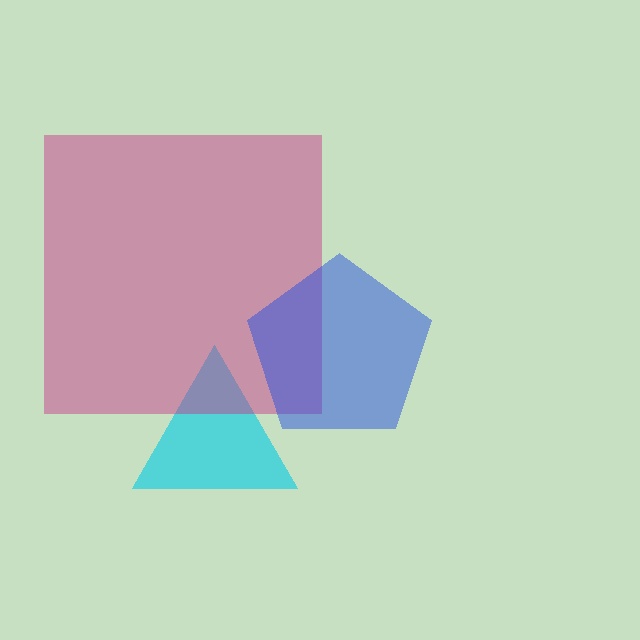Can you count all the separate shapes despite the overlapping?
Yes, there are 3 separate shapes.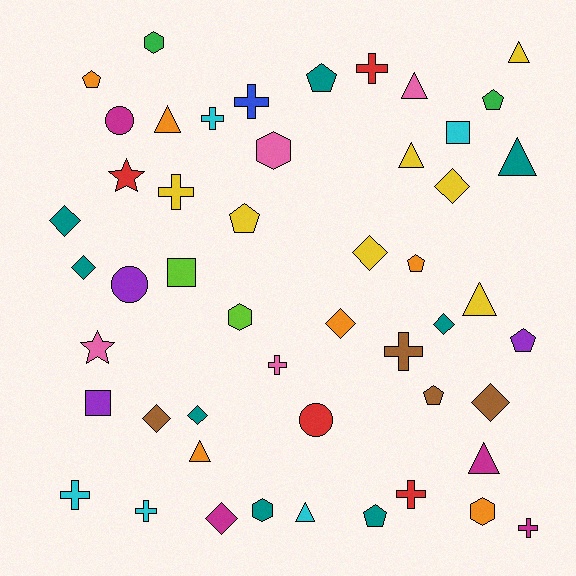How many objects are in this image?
There are 50 objects.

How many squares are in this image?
There are 3 squares.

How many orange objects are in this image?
There are 6 orange objects.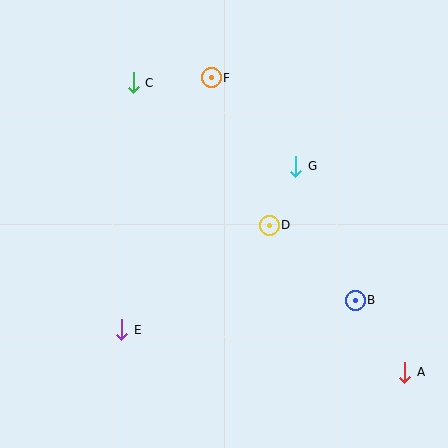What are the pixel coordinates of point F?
Point F is at (211, 78).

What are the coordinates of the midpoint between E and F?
The midpoint between E and F is at (166, 204).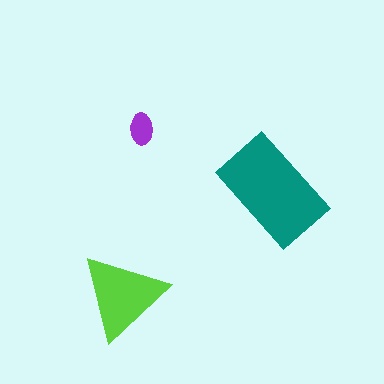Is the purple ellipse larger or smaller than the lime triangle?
Smaller.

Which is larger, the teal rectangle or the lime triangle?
The teal rectangle.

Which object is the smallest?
The purple ellipse.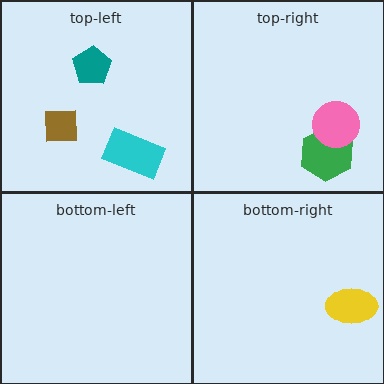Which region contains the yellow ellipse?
The bottom-right region.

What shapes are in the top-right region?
The green hexagon, the pink circle.